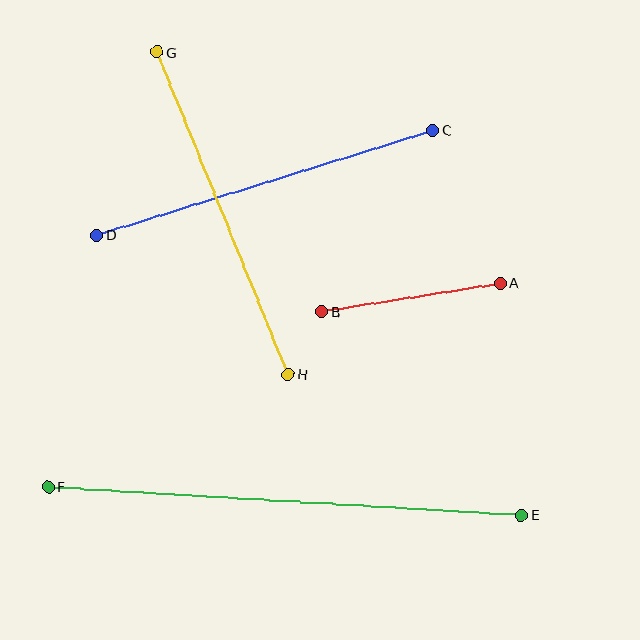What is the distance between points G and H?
The distance is approximately 348 pixels.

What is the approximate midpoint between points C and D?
The midpoint is at approximately (265, 183) pixels.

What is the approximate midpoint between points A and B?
The midpoint is at approximately (411, 298) pixels.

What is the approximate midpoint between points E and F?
The midpoint is at approximately (285, 501) pixels.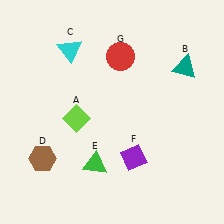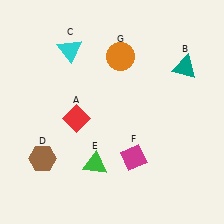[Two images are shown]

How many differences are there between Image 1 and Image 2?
There are 3 differences between the two images.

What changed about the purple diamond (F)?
In Image 1, F is purple. In Image 2, it changed to magenta.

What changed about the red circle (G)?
In Image 1, G is red. In Image 2, it changed to orange.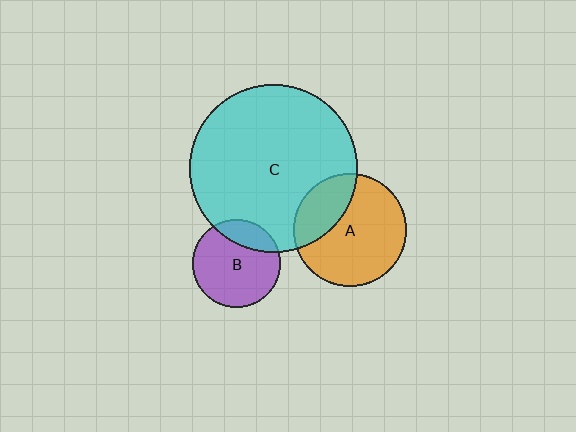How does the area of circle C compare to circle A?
Approximately 2.2 times.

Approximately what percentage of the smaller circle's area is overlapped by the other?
Approximately 20%.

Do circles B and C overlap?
Yes.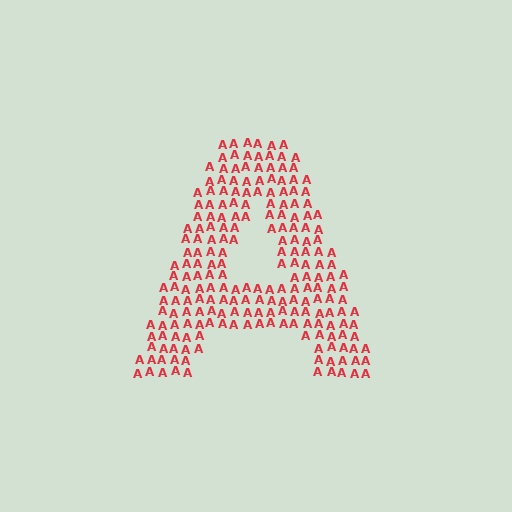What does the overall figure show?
The overall figure shows the letter A.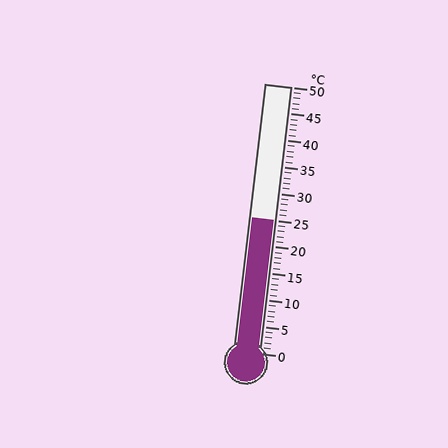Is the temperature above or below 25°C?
The temperature is at 25°C.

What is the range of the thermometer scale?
The thermometer scale ranges from 0°C to 50°C.